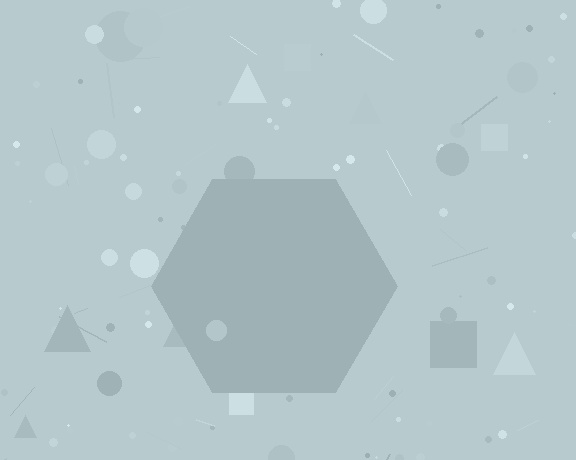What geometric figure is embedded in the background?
A hexagon is embedded in the background.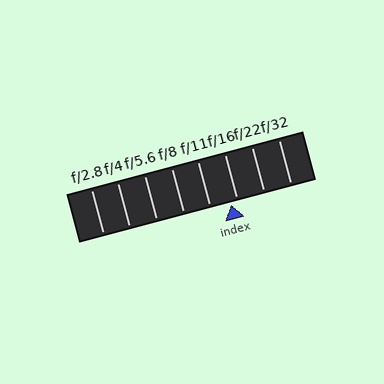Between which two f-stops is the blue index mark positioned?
The index mark is between f/11 and f/16.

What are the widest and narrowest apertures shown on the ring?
The widest aperture shown is f/2.8 and the narrowest is f/32.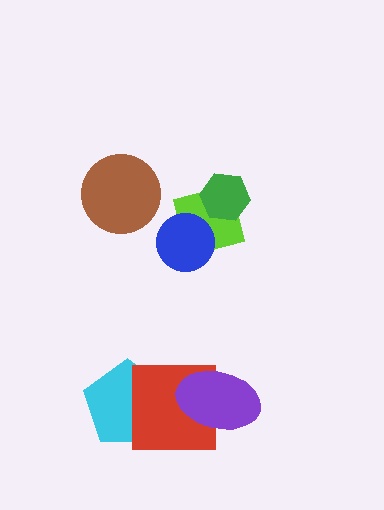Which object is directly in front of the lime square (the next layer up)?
The green hexagon is directly in front of the lime square.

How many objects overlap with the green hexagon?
1 object overlaps with the green hexagon.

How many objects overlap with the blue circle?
1 object overlaps with the blue circle.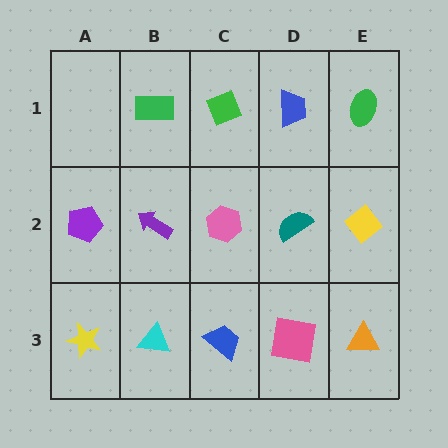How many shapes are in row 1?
4 shapes.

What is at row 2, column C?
A pink hexagon.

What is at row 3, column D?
A pink square.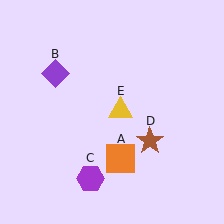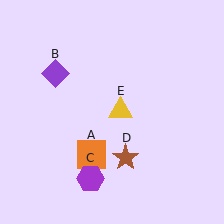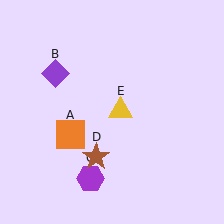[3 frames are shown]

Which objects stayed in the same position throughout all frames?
Purple diamond (object B) and purple hexagon (object C) and yellow triangle (object E) remained stationary.